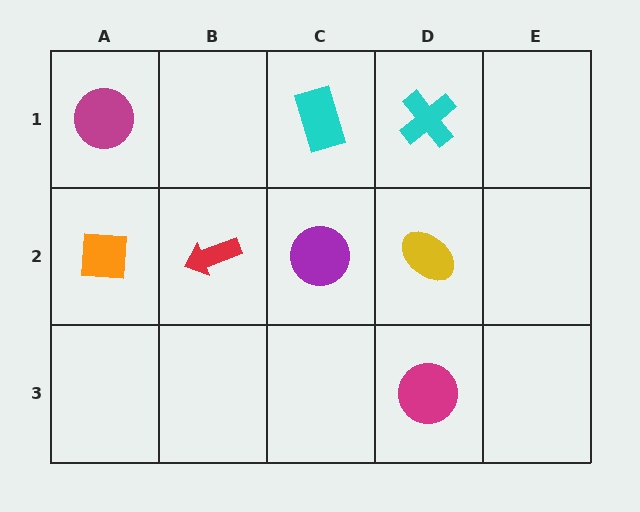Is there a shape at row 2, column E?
No, that cell is empty.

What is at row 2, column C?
A purple circle.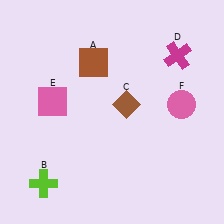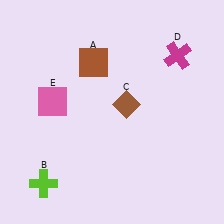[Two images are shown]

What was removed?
The pink circle (F) was removed in Image 2.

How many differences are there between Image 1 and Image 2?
There is 1 difference between the two images.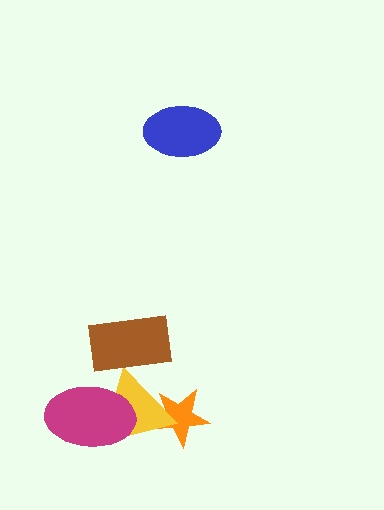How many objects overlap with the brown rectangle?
1 object overlaps with the brown rectangle.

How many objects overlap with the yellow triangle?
3 objects overlap with the yellow triangle.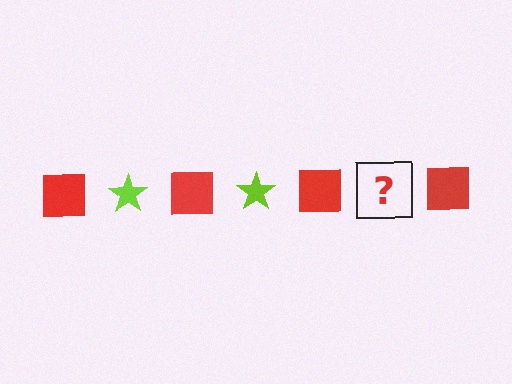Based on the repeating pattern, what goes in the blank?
The blank should be a lime star.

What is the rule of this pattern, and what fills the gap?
The rule is that the pattern alternates between red square and lime star. The gap should be filled with a lime star.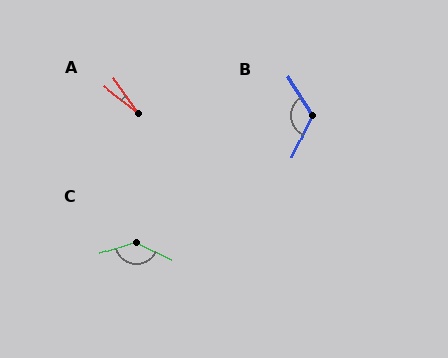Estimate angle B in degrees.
Approximately 122 degrees.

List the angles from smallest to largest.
A (16°), B (122°), C (137°).